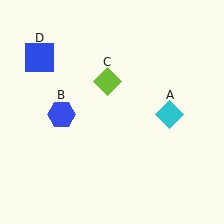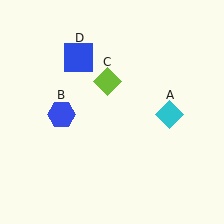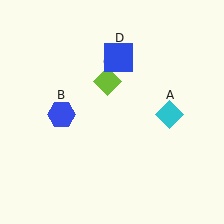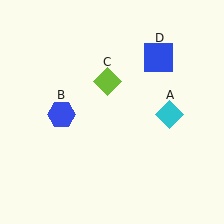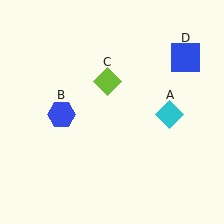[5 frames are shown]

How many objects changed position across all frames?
1 object changed position: blue square (object D).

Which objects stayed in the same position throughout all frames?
Cyan diamond (object A) and blue hexagon (object B) and lime diamond (object C) remained stationary.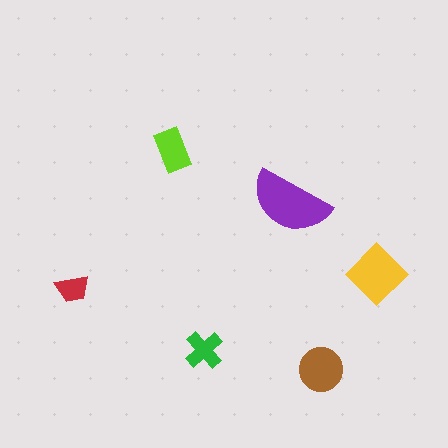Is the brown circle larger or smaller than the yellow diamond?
Smaller.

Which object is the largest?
The purple semicircle.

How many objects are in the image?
There are 6 objects in the image.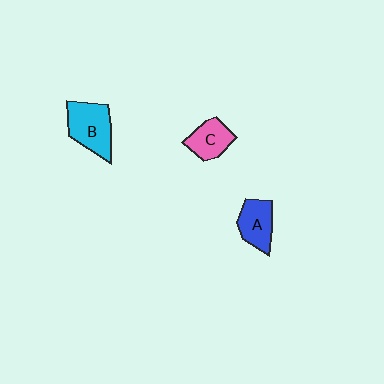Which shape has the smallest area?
Shape C (pink).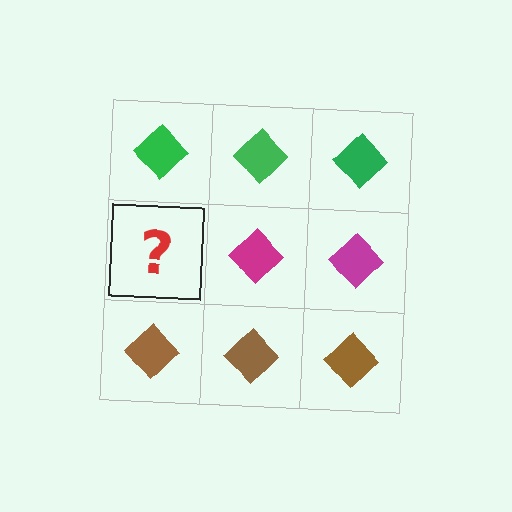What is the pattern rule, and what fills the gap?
The rule is that each row has a consistent color. The gap should be filled with a magenta diamond.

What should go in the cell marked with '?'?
The missing cell should contain a magenta diamond.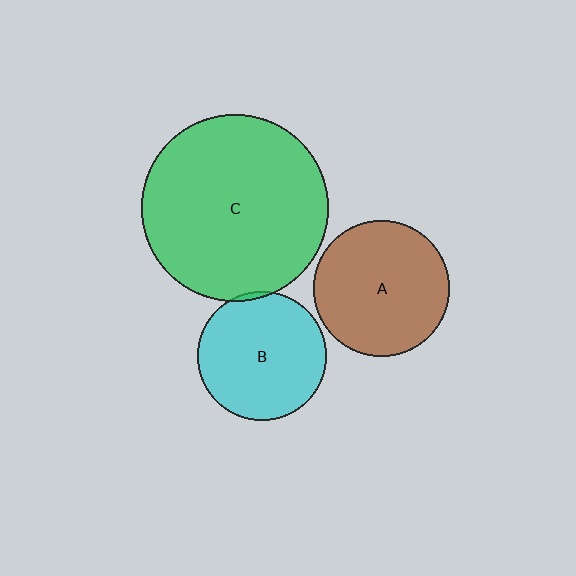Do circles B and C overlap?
Yes.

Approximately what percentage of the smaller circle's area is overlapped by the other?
Approximately 5%.